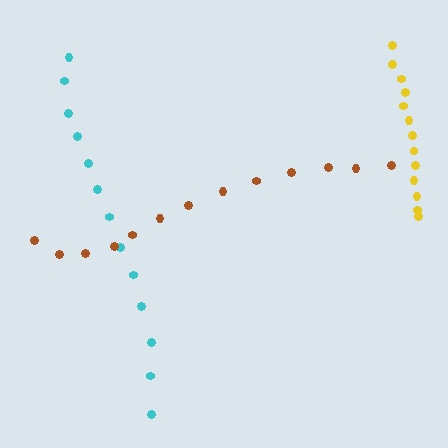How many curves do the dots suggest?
There are 3 distinct paths.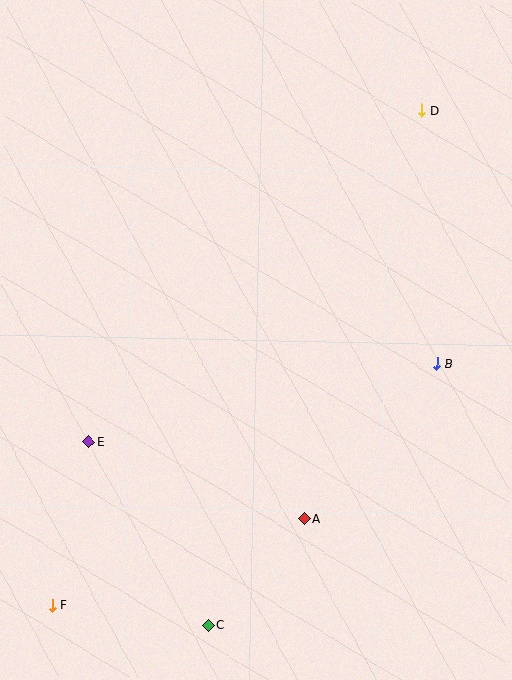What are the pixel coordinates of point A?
Point A is at (304, 519).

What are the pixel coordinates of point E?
Point E is at (88, 442).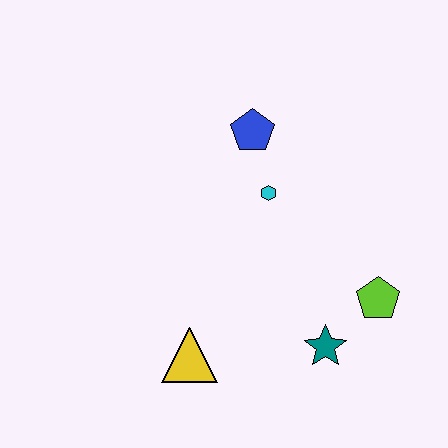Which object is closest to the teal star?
The lime pentagon is closest to the teal star.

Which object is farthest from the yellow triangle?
The blue pentagon is farthest from the yellow triangle.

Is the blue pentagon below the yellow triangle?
No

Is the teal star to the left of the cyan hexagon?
No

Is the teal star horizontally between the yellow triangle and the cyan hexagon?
No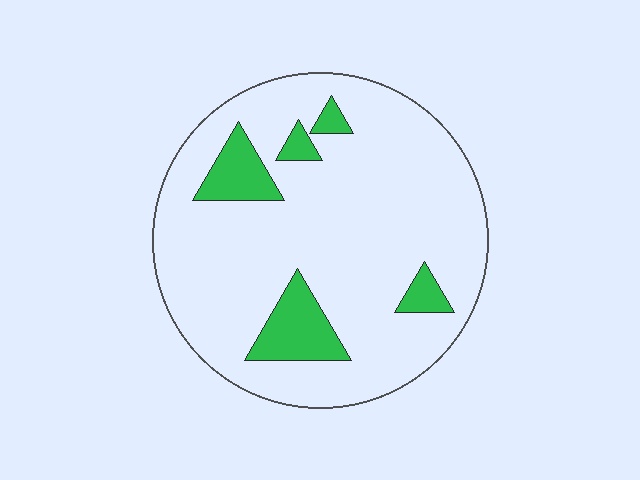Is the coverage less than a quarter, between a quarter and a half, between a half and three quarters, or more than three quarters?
Less than a quarter.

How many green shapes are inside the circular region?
5.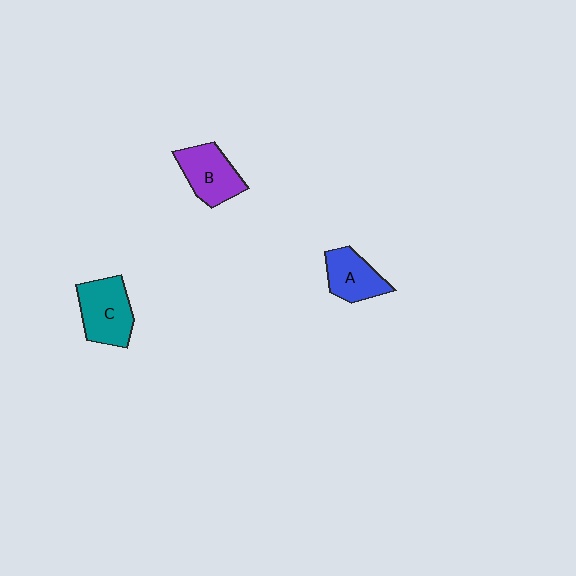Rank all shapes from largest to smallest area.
From largest to smallest: C (teal), B (purple), A (blue).